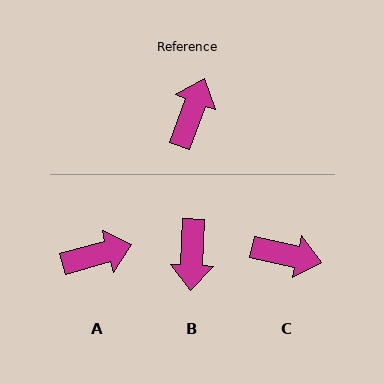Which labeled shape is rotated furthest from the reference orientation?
B, about 162 degrees away.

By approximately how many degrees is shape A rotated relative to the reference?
Approximately 54 degrees clockwise.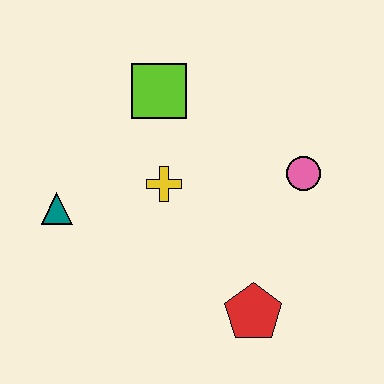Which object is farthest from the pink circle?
The teal triangle is farthest from the pink circle.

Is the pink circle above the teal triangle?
Yes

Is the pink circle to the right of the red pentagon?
Yes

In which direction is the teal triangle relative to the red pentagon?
The teal triangle is to the left of the red pentagon.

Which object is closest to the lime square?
The yellow cross is closest to the lime square.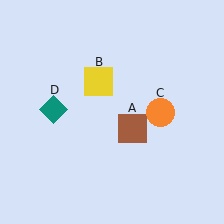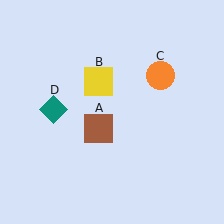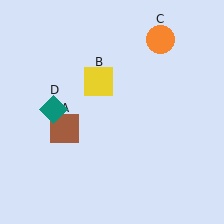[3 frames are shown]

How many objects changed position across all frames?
2 objects changed position: brown square (object A), orange circle (object C).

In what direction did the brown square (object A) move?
The brown square (object A) moved left.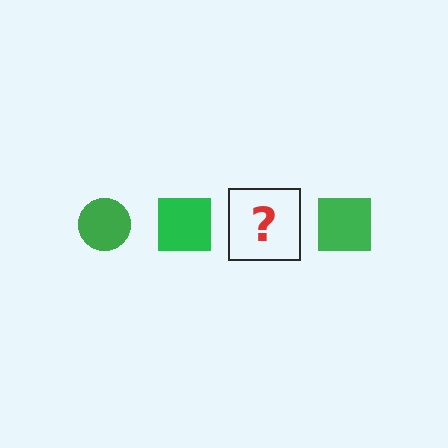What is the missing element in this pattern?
The missing element is a green circle.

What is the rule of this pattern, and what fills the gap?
The rule is that the pattern cycles through circle, square shapes in green. The gap should be filled with a green circle.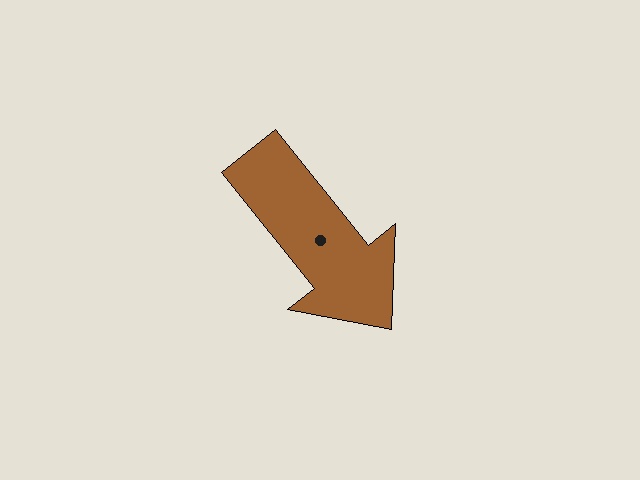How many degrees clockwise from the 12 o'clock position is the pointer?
Approximately 141 degrees.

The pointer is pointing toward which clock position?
Roughly 5 o'clock.